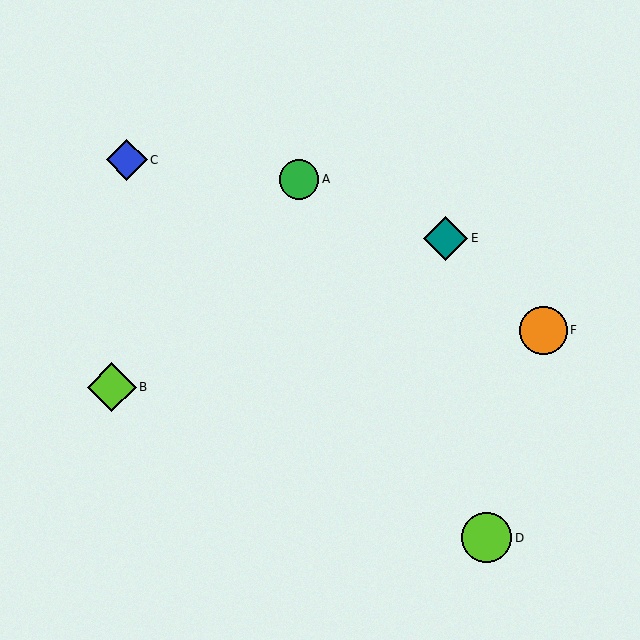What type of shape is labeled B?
Shape B is a lime diamond.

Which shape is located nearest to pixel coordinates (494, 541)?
The lime circle (labeled D) at (486, 538) is nearest to that location.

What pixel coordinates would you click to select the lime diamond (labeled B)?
Click at (112, 387) to select the lime diamond B.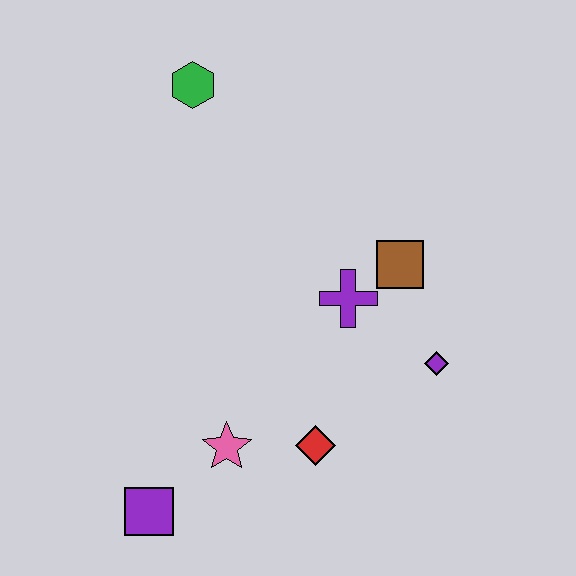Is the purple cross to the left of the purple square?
No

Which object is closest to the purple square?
The pink star is closest to the purple square.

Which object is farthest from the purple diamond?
The green hexagon is farthest from the purple diamond.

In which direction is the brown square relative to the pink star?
The brown square is above the pink star.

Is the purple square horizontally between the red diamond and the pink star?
No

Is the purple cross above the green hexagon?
No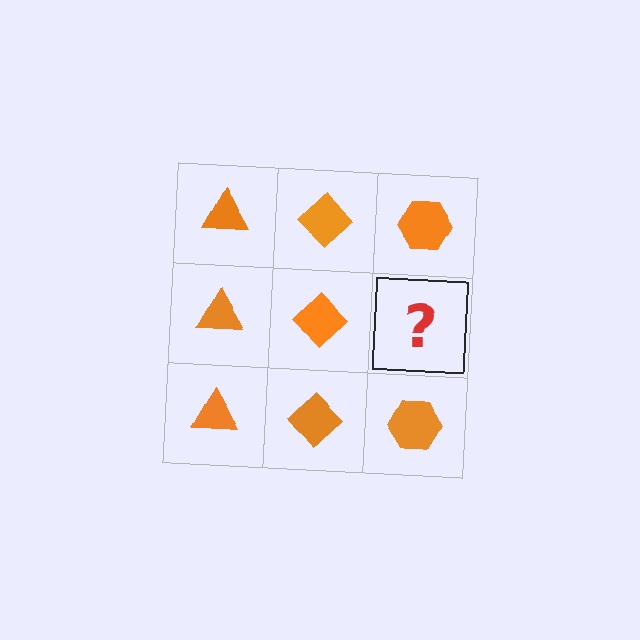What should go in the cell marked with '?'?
The missing cell should contain an orange hexagon.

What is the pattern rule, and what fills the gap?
The rule is that each column has a consistent shape. The gap should be filled with an orange hexagon.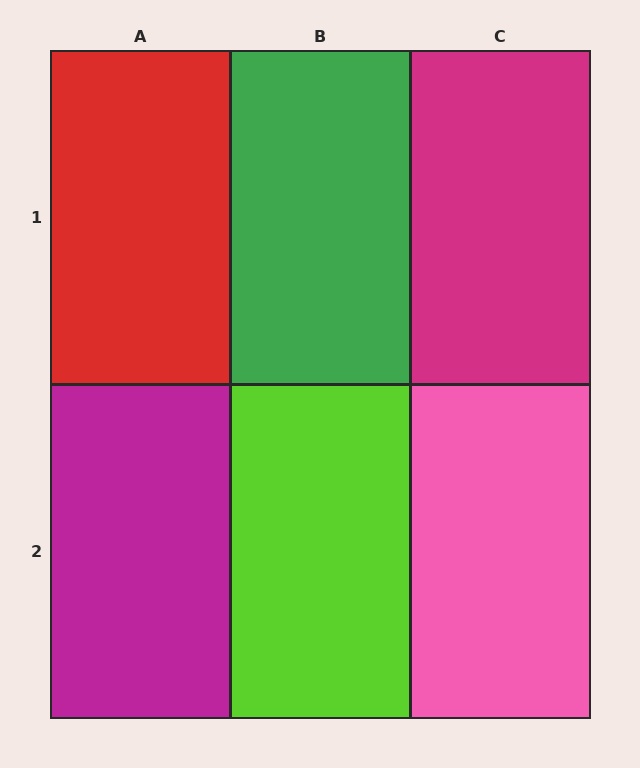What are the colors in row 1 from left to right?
Red, green, magenta.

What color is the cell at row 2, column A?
Magenta.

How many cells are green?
1 cell is green.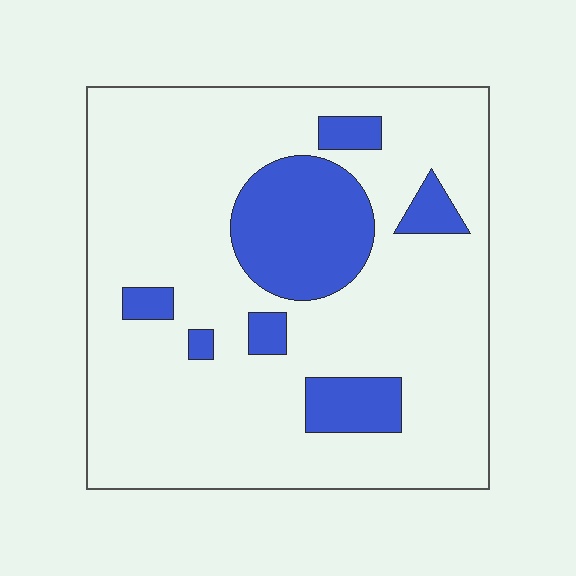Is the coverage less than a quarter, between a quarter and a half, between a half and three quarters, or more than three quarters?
Less than a quarter.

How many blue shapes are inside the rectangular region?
7.